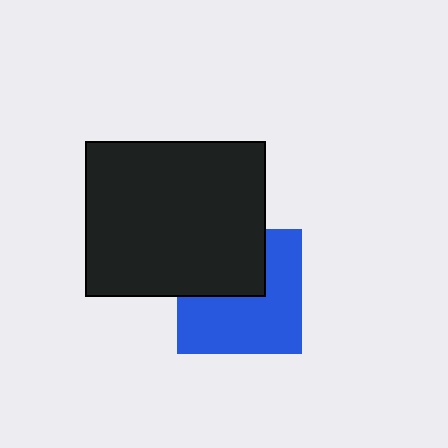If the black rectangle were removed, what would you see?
You would see the complete blue square.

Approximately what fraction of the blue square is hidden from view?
Roughly 39% of the blue square is hidden behind the black rectangle.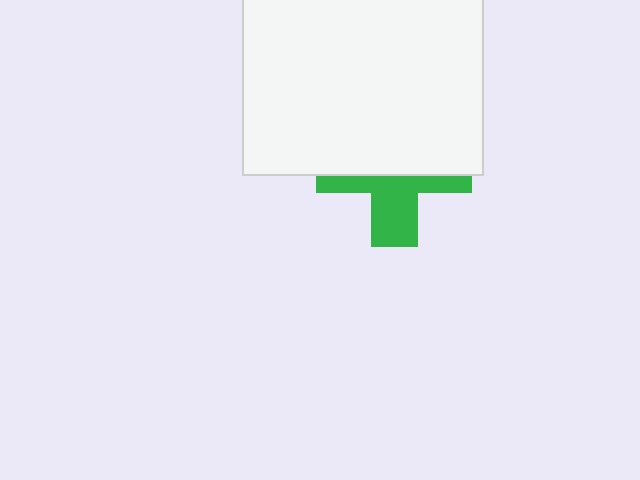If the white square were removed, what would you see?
You would see the complete green cross.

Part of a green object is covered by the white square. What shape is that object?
It is a cross.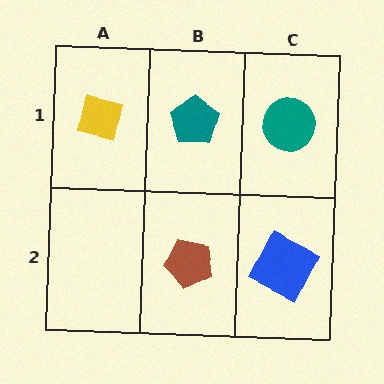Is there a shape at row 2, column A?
No, that cell is empty.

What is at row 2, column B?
A brown pentagon.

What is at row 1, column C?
A teal circle.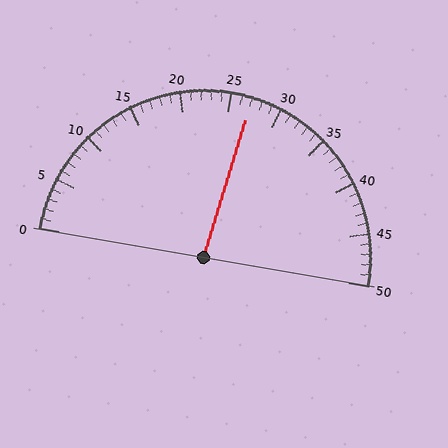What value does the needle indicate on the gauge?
The needle indicates approximately 27.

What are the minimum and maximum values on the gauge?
The gauge ranges from 0 to 50.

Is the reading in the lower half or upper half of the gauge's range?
The reading is in the upper half of the range (0 to 50).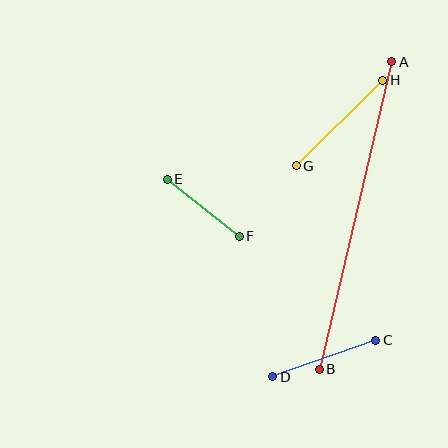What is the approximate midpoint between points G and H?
The midpoint is at approximately (340, 123) pixels.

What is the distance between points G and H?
The distance is approximately 122 pixels.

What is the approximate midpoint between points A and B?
The midpoint is at approximately (356, 216) pixels.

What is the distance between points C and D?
The distance is approximately 110 pixels.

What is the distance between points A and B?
The distance is approximately 316 pixels.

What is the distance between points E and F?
The distance is approximately 92 pixels.